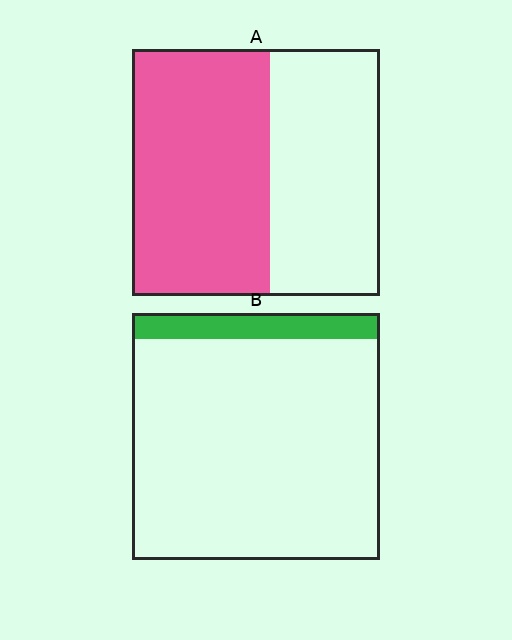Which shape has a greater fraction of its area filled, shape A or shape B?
Shape A.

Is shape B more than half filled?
No.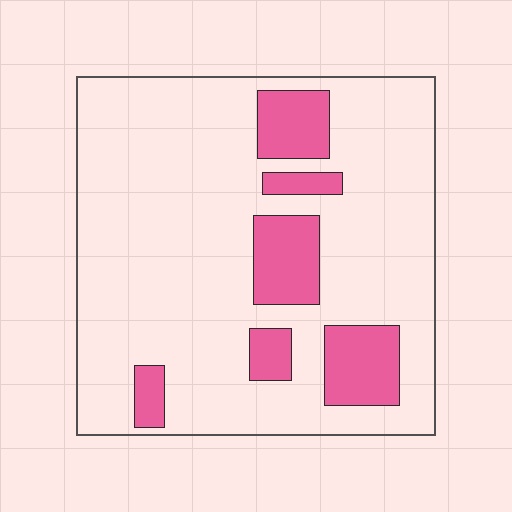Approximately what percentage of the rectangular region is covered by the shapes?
Approximately 20%.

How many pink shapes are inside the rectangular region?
6.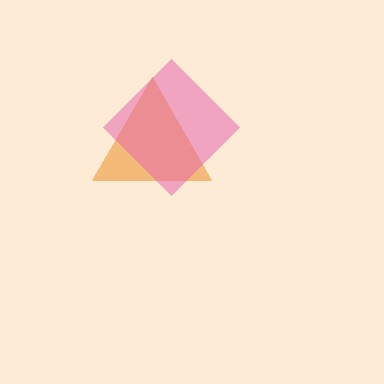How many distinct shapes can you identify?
There are 2 distinct shapes: an orange triangle, a pink diamond.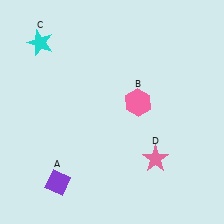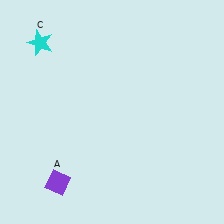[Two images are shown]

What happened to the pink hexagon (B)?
The pink hexagon (B) was removed in Image 2. It was in the top-right area of Image 1.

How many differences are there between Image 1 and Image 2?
There are 2 differences between the two images.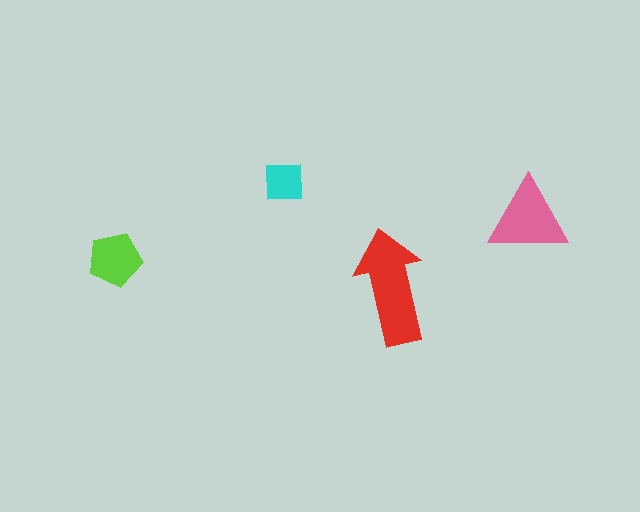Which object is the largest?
The red arrow.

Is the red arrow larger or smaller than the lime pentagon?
Larger.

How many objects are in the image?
There are 4 objects in the image.